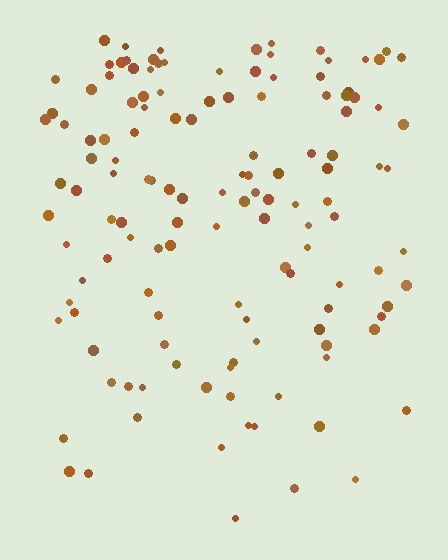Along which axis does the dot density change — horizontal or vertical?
Vertical.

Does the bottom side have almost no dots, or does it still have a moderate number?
Still a moderate number, just noticeably fewer than the top.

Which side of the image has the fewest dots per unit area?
The bottom.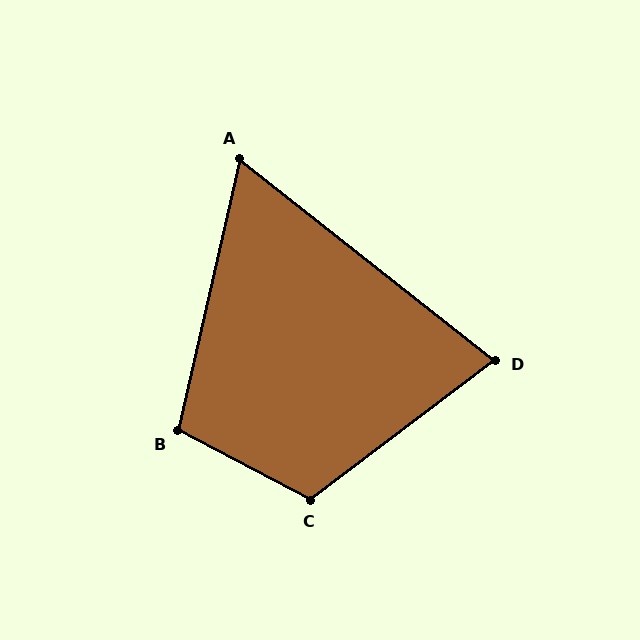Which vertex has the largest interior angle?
C, at approximately 115 degrees.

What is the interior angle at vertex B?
Approximately 105 degrees (obtuse).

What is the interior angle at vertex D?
Approximately 75 degrees (acute).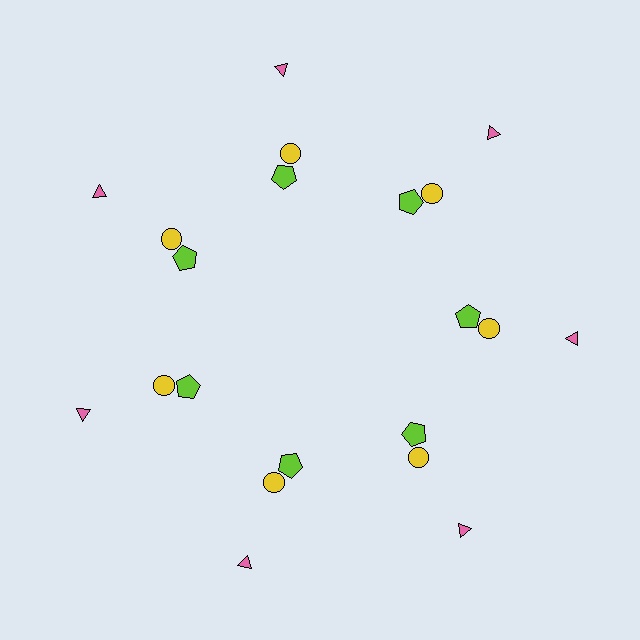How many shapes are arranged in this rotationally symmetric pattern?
There are 21 shapes, arranged in 7 groups of 3.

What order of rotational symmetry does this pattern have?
This pattern has 7-fold rotational symmetry.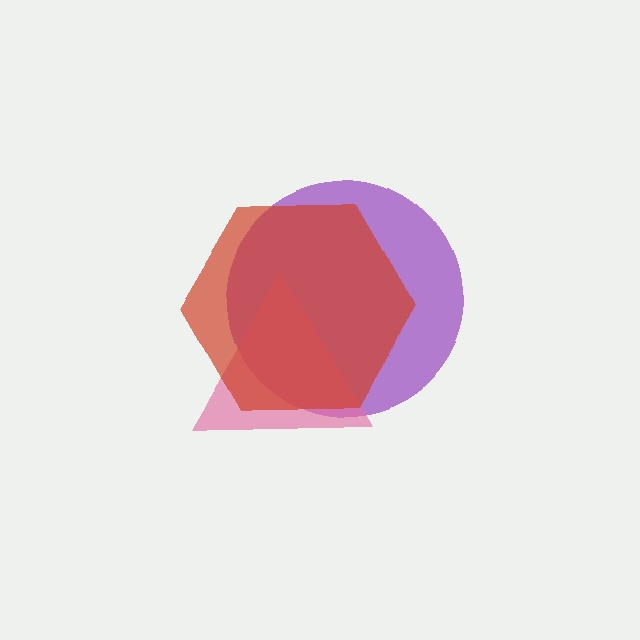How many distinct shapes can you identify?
There are 3 distinct shapes: a purple circle, a pink triangle, a red hexagon.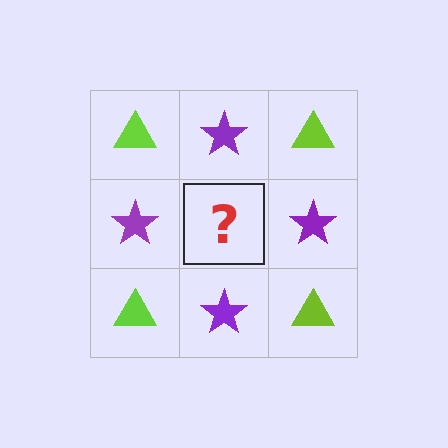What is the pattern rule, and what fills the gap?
The rule is that it alternates lime triangle and purple star in a checkerboard pattern. The gap should be filled with a lime triangle.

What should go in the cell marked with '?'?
The missing cell should contain a lime triangle.